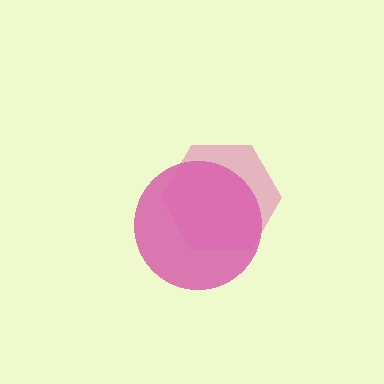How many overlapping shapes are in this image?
There are 2 overlapping shapes in the image.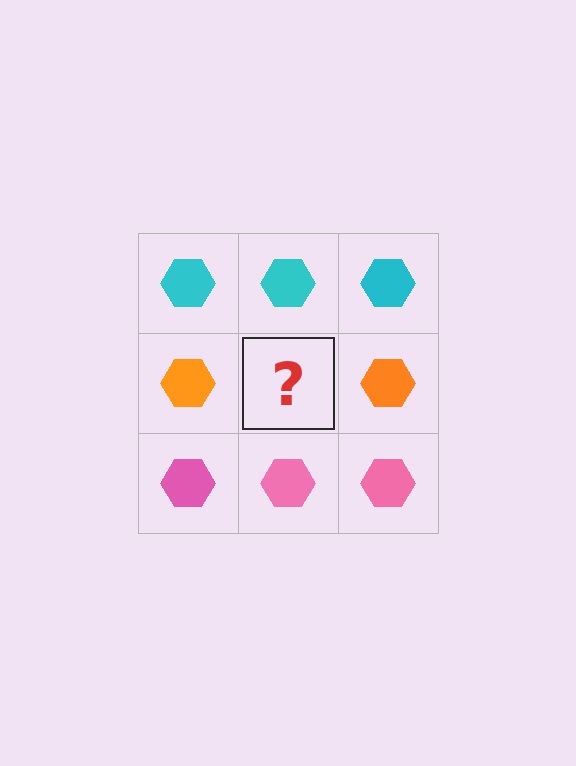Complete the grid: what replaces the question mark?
The question mark should be replaced with an orange hexagon.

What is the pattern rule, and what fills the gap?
The rule is that each row has a consistent color. The gap should be filled with an orange hexagon.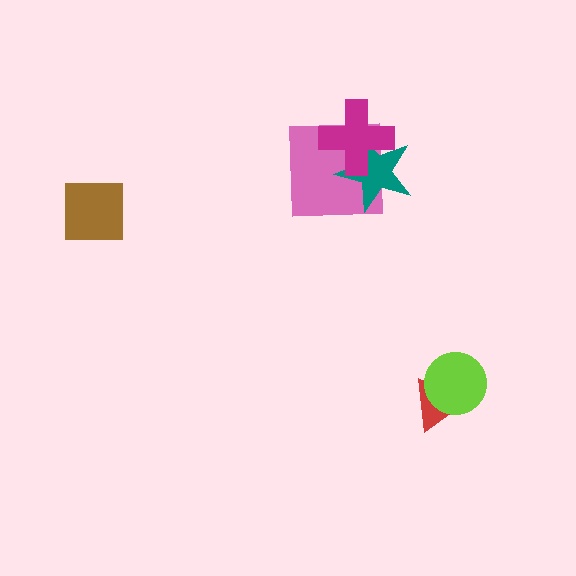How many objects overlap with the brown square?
0 objects overlap with the brown square.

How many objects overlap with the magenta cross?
2 objects overlap with the magenta cross.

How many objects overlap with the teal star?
2 objects overlap with the teal star.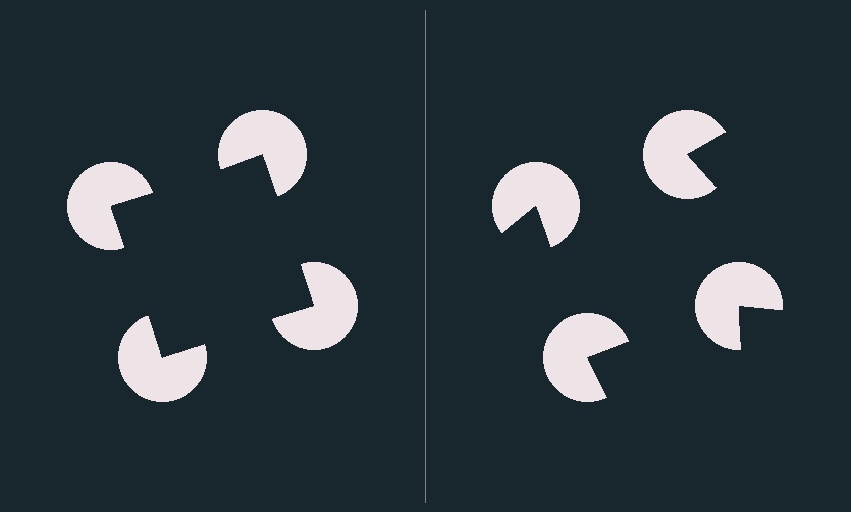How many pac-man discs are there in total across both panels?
8 — 4 on each side.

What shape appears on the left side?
An illusory square.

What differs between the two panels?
The pac-man discs are positioned identically on both sides; only the wedge orientations differ. On the left they align to a square; on the right they are misaligned.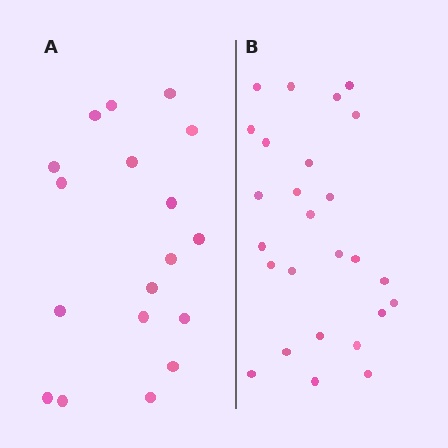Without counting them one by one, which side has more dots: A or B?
Region B (the right region) has more dots.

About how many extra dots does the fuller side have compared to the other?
Region B has roughly 8 or so more dots than region A.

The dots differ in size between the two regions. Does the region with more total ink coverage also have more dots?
No. Region A has more total ink coverage because its dots are larger, but region B actually contains more individual dots. Total area can be misleading — the number of items is what matters here.